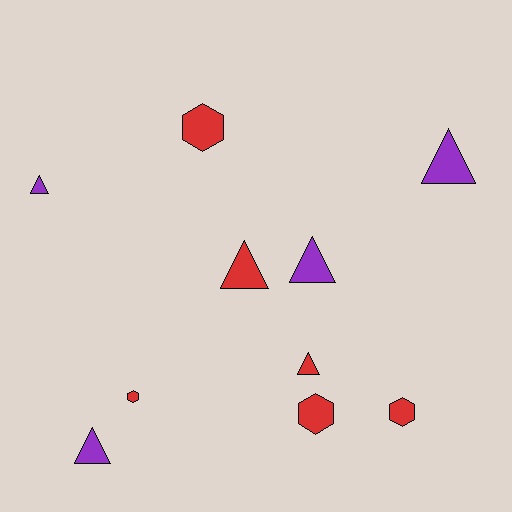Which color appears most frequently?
Red, with 6 objects.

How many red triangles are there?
There are 2 red triangles.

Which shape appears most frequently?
Triangle, with 6 objects.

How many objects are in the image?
There are 10 objects.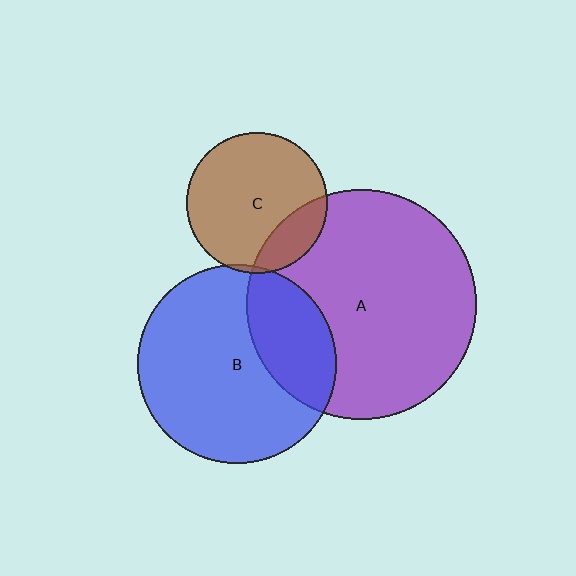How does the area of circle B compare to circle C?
Approximately 2.0 times.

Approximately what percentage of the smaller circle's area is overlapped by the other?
Approximately 30%.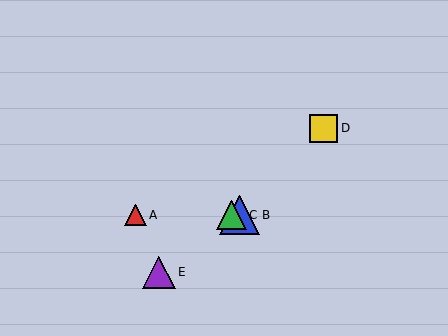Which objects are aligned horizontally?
Objects A, B, C are aligned horizontally.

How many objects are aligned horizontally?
3 objects (A, B, C) are aligned horizontally.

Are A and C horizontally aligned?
Yes, both are at y≈215.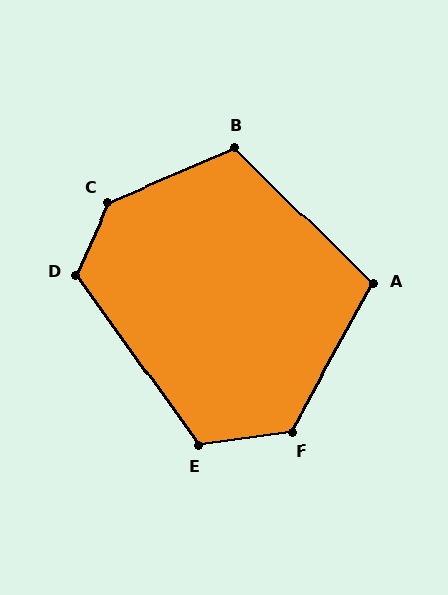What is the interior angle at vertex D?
Approximately 120 degrees (obtuse).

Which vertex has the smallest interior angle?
A, at approximately 105 degrees.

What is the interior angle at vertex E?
Approximately 117 degrees (obtuse).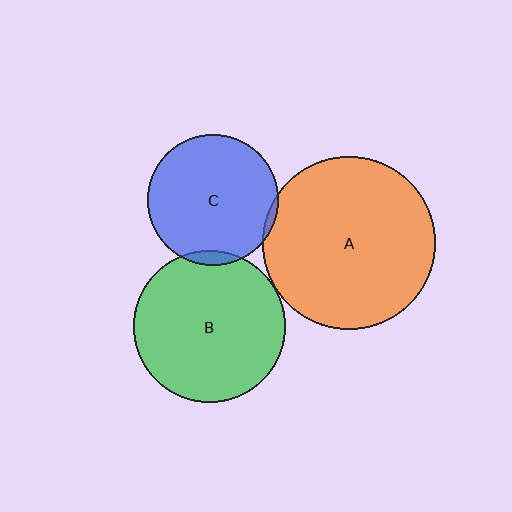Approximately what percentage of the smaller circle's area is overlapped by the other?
Approximately 5%.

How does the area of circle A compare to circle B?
Approximately 1.3 times.